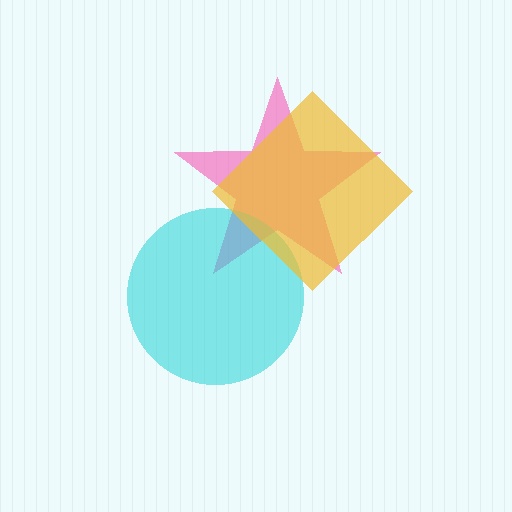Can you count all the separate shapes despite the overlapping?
Yes, there are 3 separate shapes.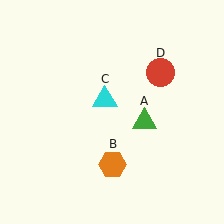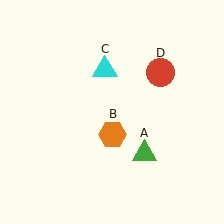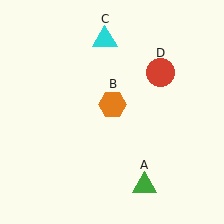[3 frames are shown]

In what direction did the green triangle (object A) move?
The green triangle (object A) moved down.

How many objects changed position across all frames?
3 objects changed position: green triangle (object A), orange hexagon (object B), cyan triangle (object C).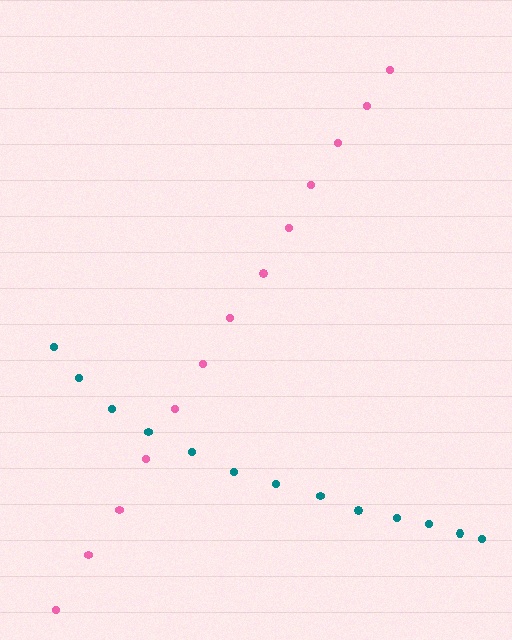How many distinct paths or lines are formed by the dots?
There are 2 distinct paths.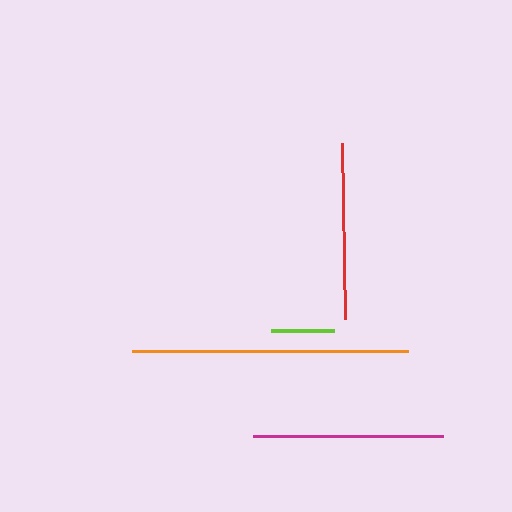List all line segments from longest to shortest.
From longest to shortest: orange, magenta, red, lime.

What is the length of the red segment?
The red segment is approximately 176 pixels long.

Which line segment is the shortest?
The lime line is the shortest at approximately 62 pixels.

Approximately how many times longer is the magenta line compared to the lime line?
The magenta line is approximately 3.1 times the length of the lime line.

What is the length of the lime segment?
The lime segment is approximately 62 pixels long.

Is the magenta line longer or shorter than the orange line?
The orange line is longer than the magenta line.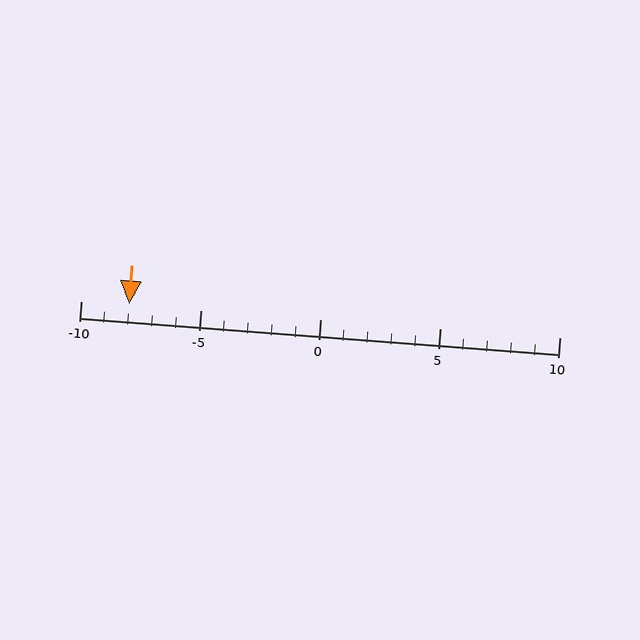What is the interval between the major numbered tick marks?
The major tick marks are spaced 5 units apart.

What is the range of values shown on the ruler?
The ruler shows values from -10 to 10.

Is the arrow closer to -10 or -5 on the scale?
The arrow is closer to -10.